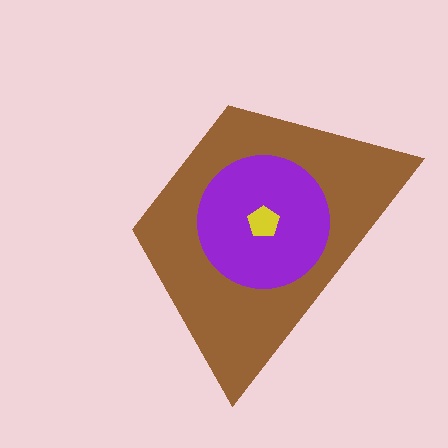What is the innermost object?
The yellow pentagon.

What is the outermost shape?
The brown trapezoid.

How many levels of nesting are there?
3.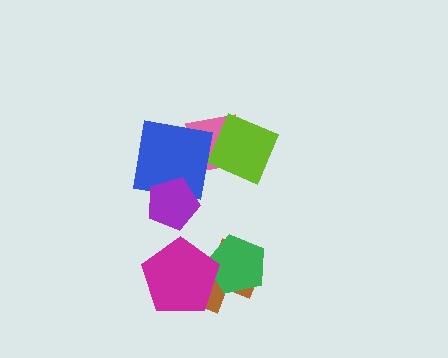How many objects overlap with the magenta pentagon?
2 objects overlap with the magenta pentagon.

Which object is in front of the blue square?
The purple pentagon is in front of the blue square.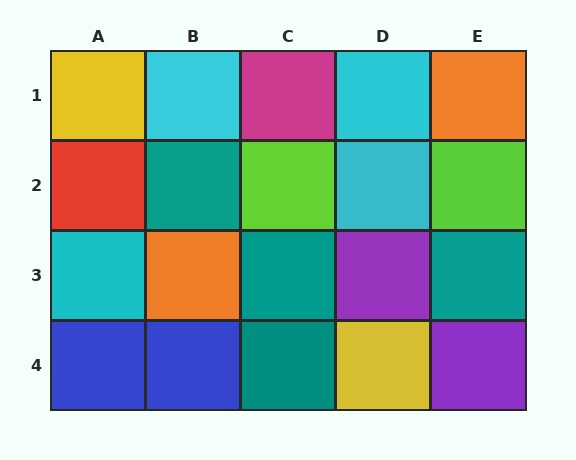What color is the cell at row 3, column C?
Teal.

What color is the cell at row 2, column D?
Cyan.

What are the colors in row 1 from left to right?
Yellow, cyan, magenta, cyan, orange.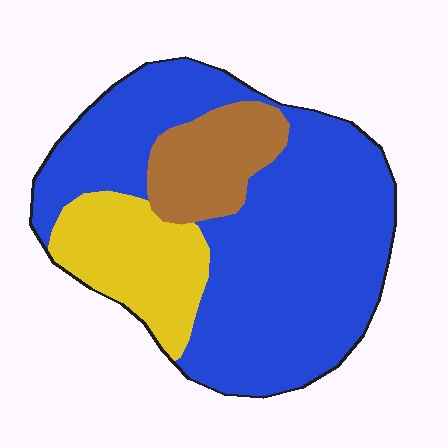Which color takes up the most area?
Blue, at roughly 65%.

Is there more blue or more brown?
Blue.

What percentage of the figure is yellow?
Yellow takes up about one fifth (1/5) of the figure.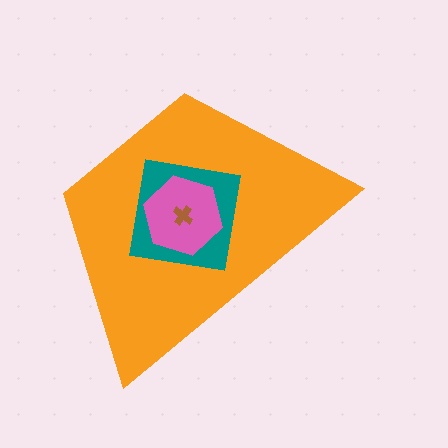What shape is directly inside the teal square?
The pink hexagon.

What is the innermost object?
The brown cross.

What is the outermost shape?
The orange trapezoid.